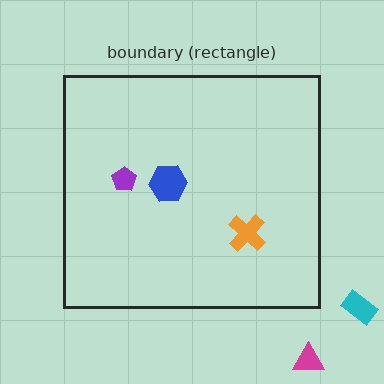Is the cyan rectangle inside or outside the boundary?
Outside.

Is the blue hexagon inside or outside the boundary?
Inside.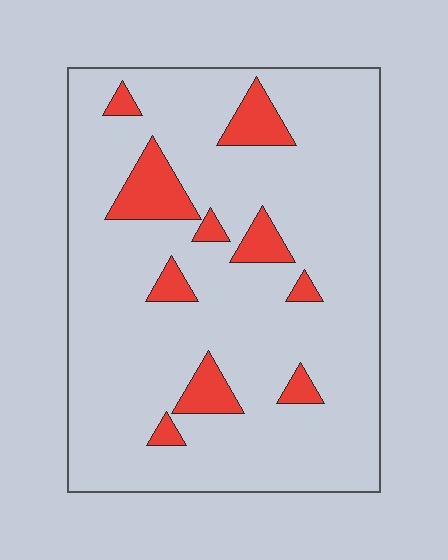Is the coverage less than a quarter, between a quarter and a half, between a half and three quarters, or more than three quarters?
Less than a quarter.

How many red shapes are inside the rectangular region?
10.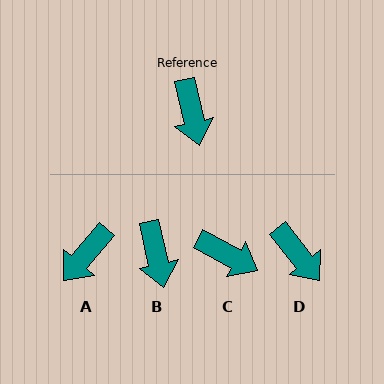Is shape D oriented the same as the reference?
No, it is off by about 26 degrees.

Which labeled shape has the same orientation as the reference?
B.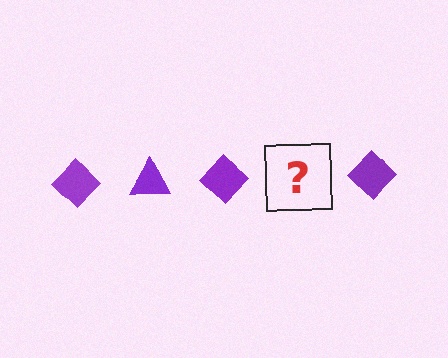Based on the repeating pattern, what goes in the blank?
The blank should be a purple triangle.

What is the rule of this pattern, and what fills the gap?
The rule is that the pattern cycles through diamond, triangle shapes in purple. The gap should be filled with a purple triangle.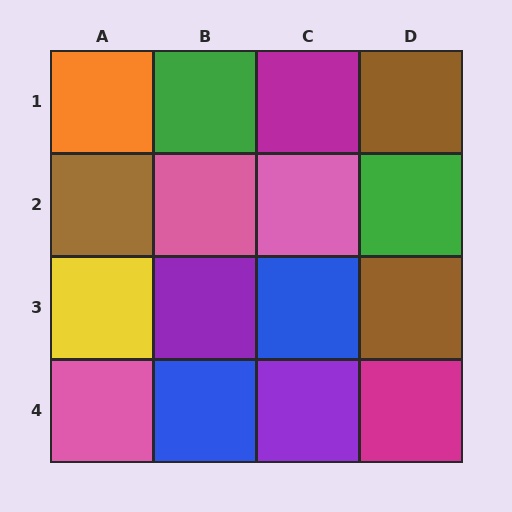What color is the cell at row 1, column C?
Magenta.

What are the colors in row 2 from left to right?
Brown, pink, pink, green.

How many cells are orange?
1 cell is orange.